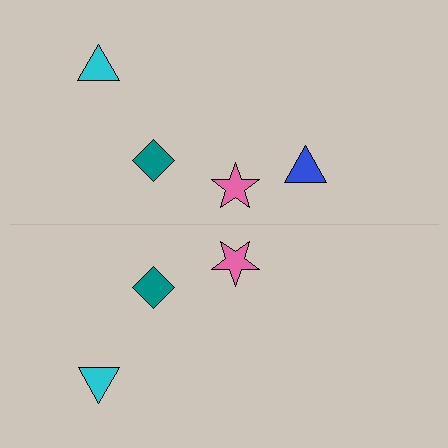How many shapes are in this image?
There are 7 shapes in this image.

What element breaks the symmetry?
A blue triangle is missing from the bottom side.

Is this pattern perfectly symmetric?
No, the pattern is not perfectly symmetric. A blue triangle is missing from the bottom side.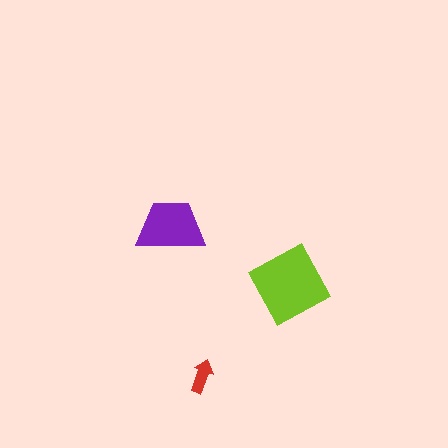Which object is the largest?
The lime diamond.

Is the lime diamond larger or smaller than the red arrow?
Larger.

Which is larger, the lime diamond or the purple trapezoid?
The lime diamond.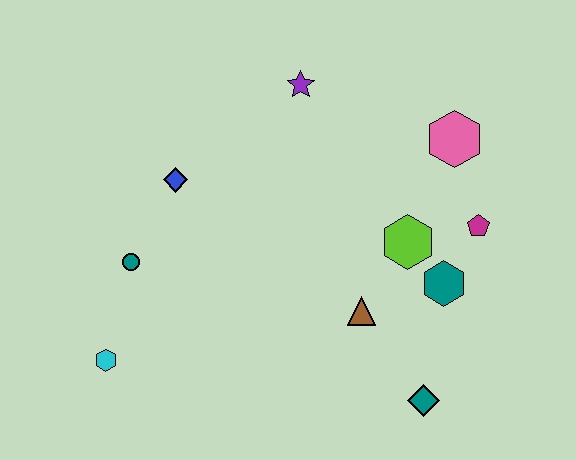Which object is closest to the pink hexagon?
The magenta pentagon is closest to the pink hexagon.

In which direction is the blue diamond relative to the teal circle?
The blue diamond is above the teal circle.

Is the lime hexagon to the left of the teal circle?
No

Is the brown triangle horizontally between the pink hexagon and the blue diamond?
Yes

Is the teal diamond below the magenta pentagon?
Yes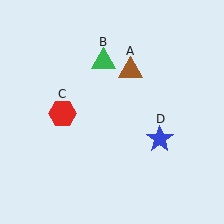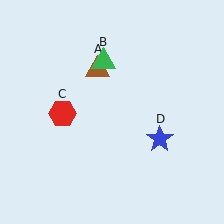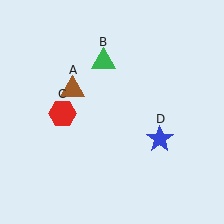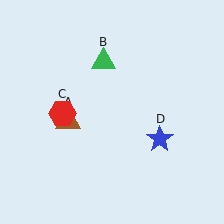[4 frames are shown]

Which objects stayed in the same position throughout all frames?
Green triangle (object B) and red hexagon (object C) and blue star (object D) remained stationary.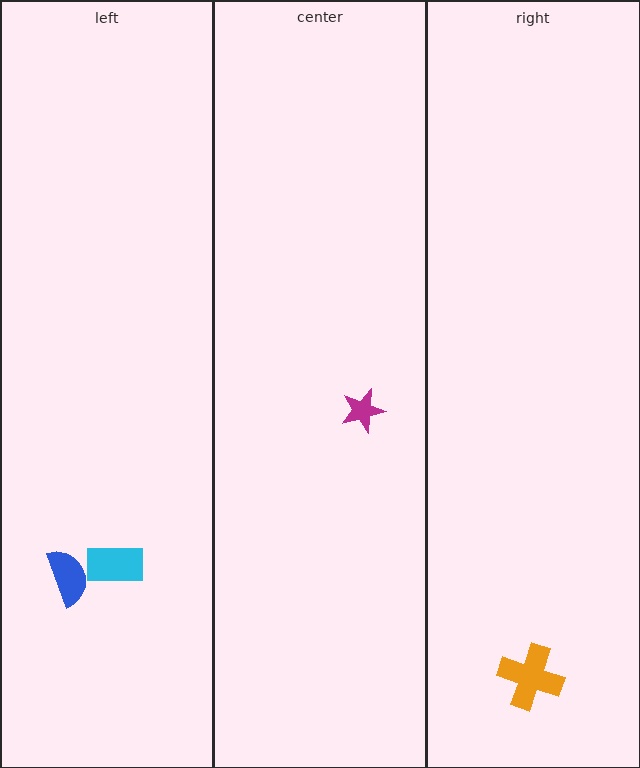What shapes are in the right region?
The orange cross.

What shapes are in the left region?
The blue semicircle, the cyan rectangle.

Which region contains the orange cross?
The right region.